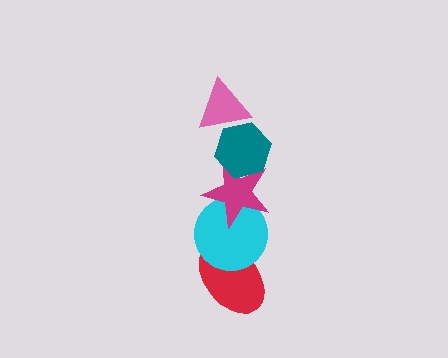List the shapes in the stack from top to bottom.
From top to bottom: the pink triangle, the teal hexagon, the magenta star, the cyan circle, the red ellipse.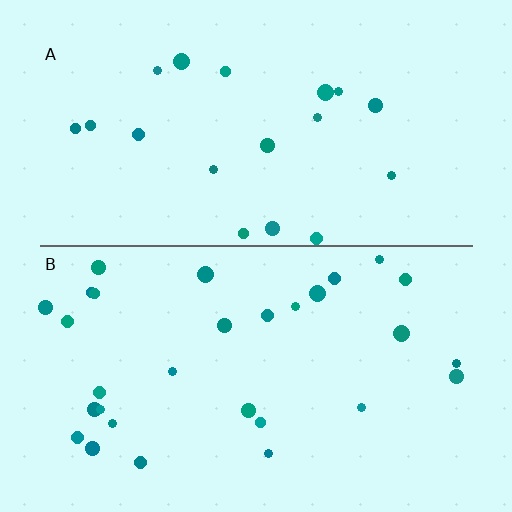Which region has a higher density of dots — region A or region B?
B (the bottom).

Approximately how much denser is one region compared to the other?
Approximately 1.6× — region B over region A.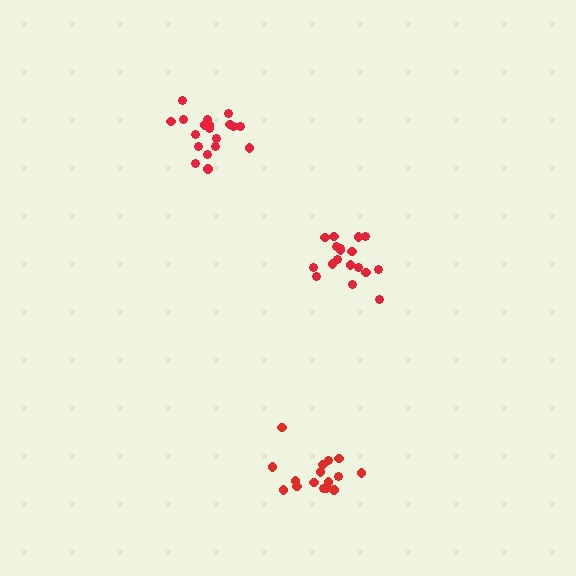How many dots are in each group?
Group 1: 19 dots, Group 2: 18 dots, Group 3: 16 dots (53 total).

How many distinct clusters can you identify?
There are 3 distinct clusters.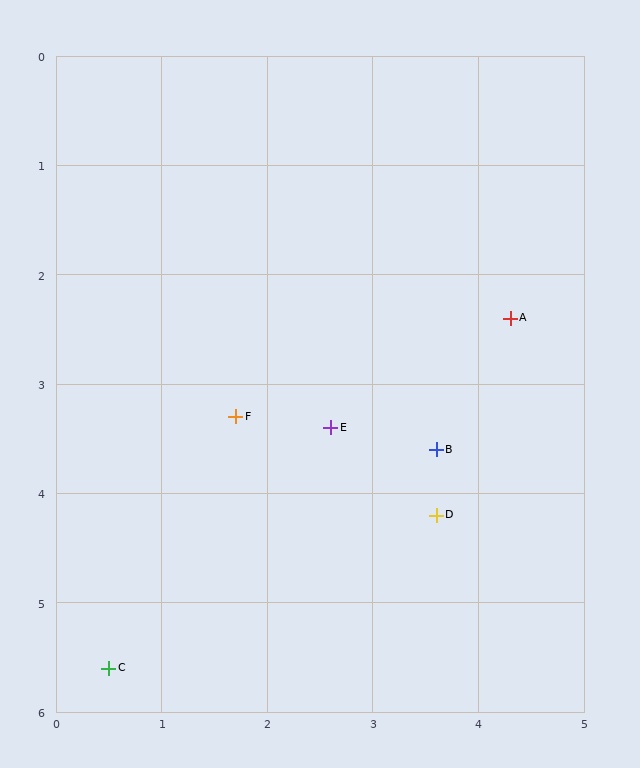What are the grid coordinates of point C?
Point C is at approximately (0.5, 5.6).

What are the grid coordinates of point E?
Point E is at approximately (2.6, 3.4).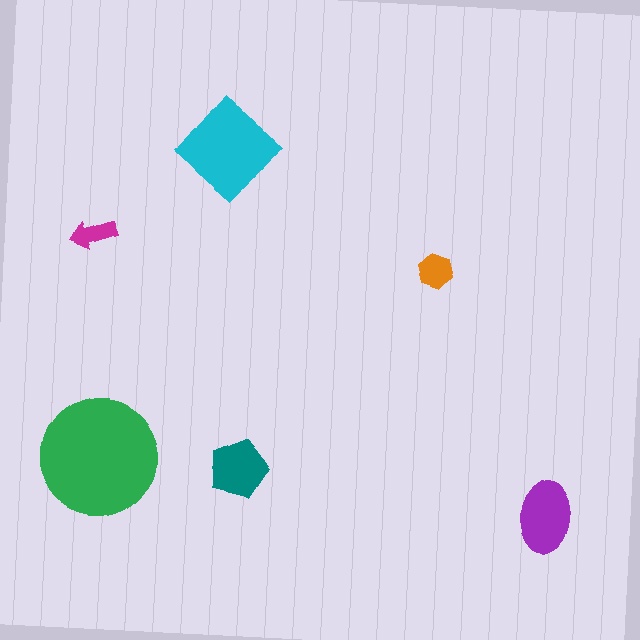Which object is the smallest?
The magenta arrow.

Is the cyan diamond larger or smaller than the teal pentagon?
Larger.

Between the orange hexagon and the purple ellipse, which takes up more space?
The purple ellipse.